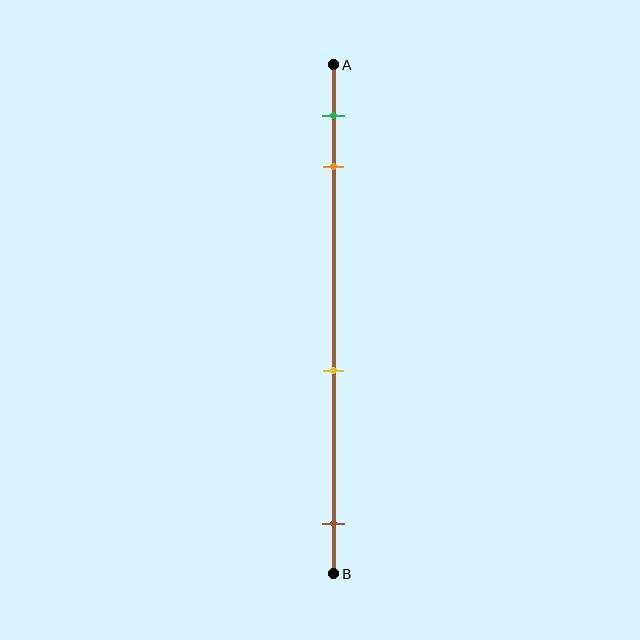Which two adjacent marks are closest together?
The green and orange marks are the closest adjacent pair.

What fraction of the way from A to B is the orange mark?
The orange mark is approximately 20% (0.2) of the way from A to B.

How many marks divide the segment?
There are 4 marks dividing the segment.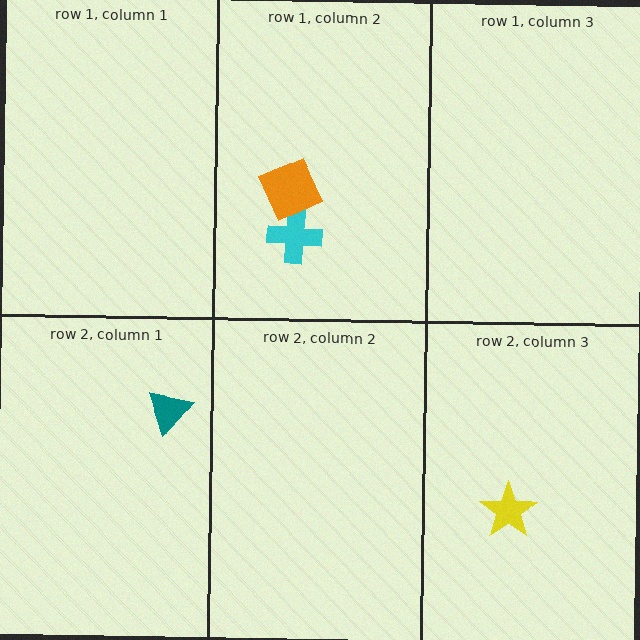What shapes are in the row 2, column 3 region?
The yellow star.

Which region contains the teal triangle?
The row 2, column 1 region.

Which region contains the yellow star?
The row 2, column 3 region.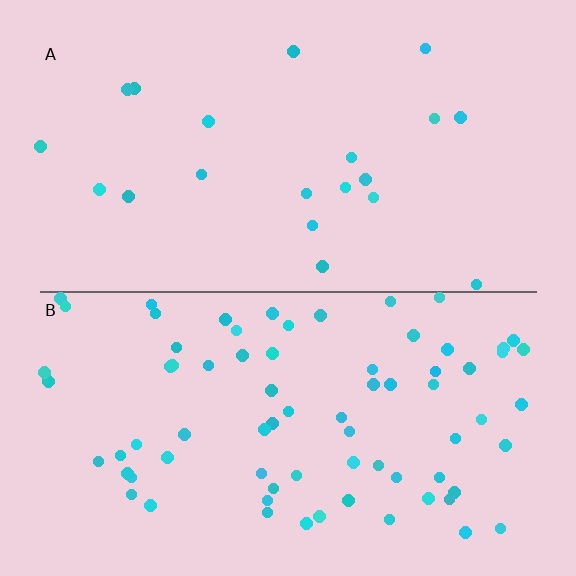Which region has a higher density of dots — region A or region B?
B (the bottom).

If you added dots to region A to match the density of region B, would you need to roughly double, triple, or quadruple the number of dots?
Approximately quadruple.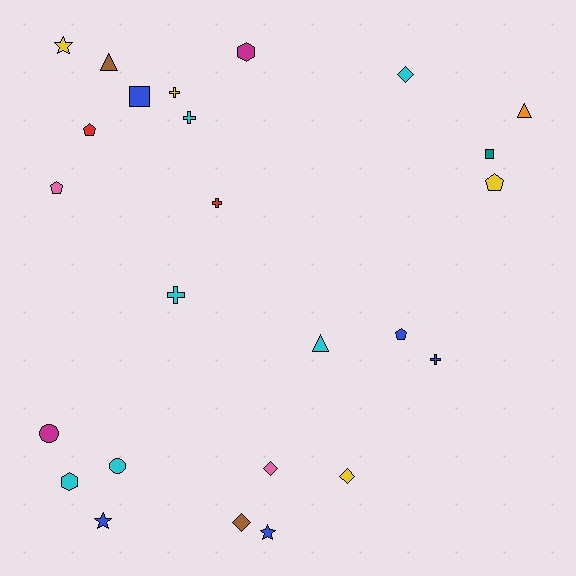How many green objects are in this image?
There are no green objects.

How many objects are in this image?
There are 25 objects.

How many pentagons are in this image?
There are 4 pentagons.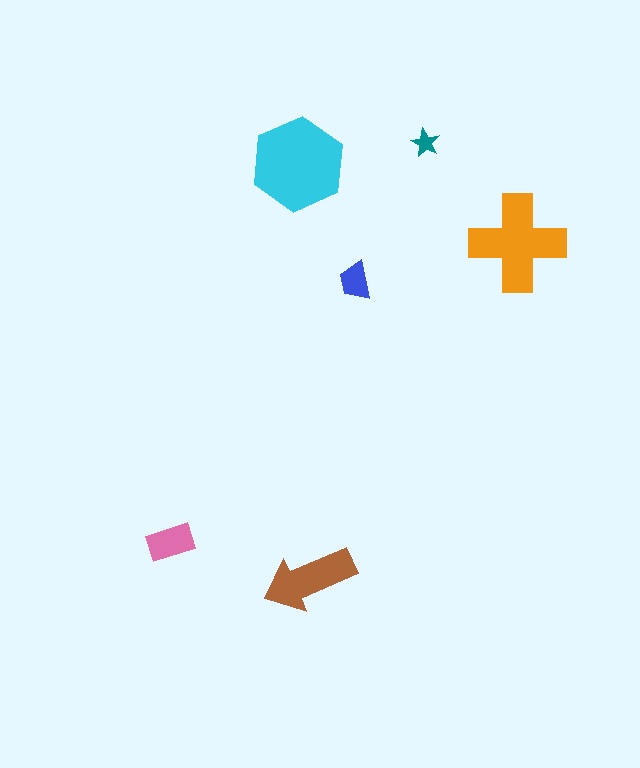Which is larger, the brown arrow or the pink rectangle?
The brown arrow.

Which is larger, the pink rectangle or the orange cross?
The orange cross.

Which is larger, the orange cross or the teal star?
The orange cross.